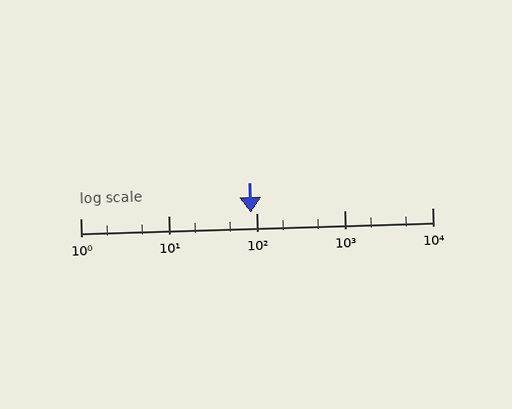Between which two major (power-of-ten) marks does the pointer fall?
The pointer is between 10 and 100.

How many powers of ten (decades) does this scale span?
The scale spans 4 decades, from 1 to 10000.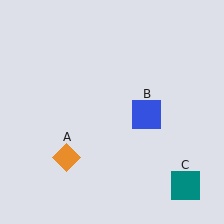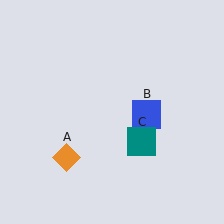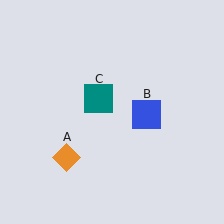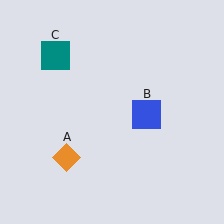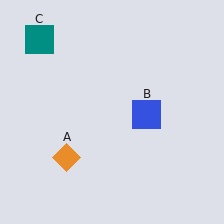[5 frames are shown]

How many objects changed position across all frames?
1 object changed position: teal square (object C).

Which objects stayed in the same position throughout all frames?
Orange diamond (object A) and blue square (object B) remained stationary.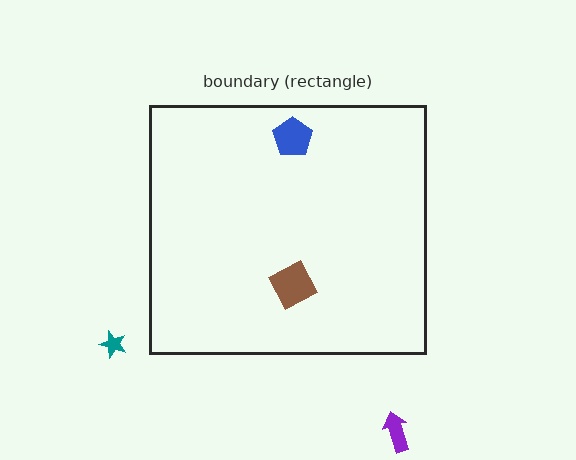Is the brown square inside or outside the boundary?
Inside.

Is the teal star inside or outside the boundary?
Outside.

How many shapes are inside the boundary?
2 inside, 2 outside.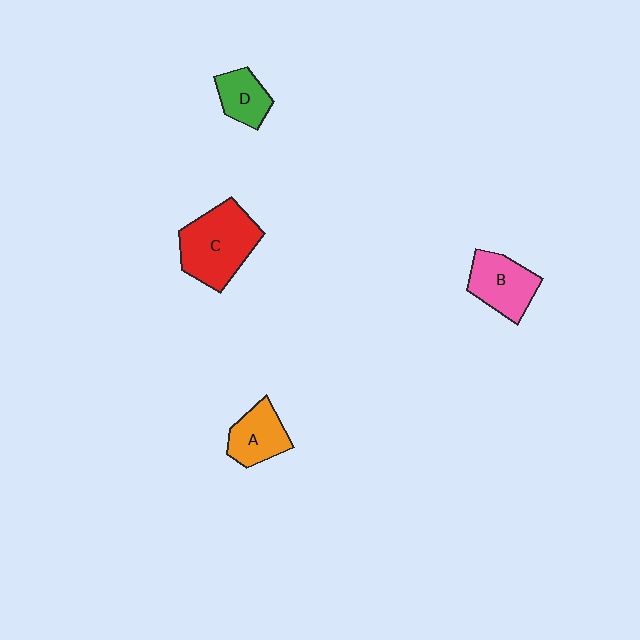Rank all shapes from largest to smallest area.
From largest to smallest: C (red), B (pink), A (orange), D (green).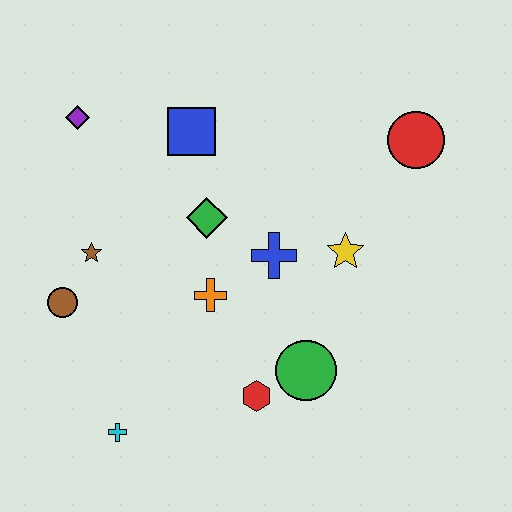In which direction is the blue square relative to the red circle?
The blue square is to the left of the red circle.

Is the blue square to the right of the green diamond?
No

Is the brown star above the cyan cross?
Yes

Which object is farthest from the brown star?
The red circle is farthest from the brown star.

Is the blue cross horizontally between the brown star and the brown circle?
No